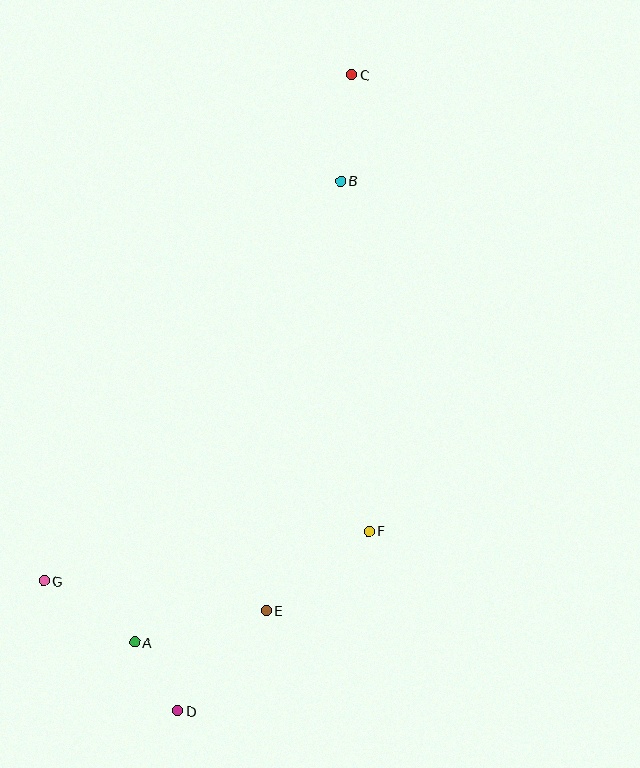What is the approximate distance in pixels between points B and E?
The distance between B and E is approximately 436 pixels.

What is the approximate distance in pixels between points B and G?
The distance between B and G is approximately 498 pixels.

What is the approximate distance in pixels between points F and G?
The distance between F and G is approximately 329 pixels.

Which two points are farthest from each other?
Points C and D are farthest from each other.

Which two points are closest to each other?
Points A and D are closest to each other.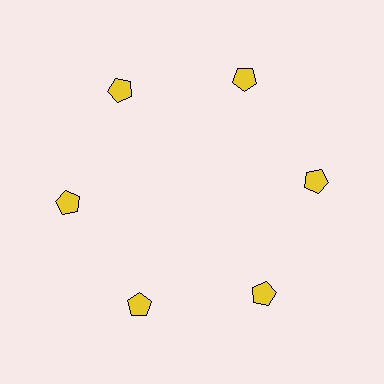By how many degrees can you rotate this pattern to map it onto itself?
The pattern maps onto itself every 60 degrees of rotation.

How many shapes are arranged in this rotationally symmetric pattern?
There are 6 shapes, arranged in 6 groups of 1.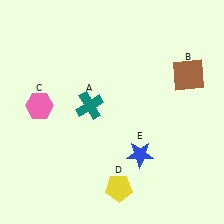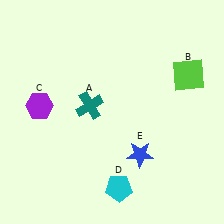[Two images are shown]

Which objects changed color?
B changed from brown to lime. C changed from pink to purple. D changed from yellow to cyan.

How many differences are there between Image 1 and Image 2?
There are 3 differences between the two images.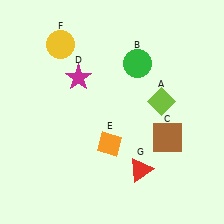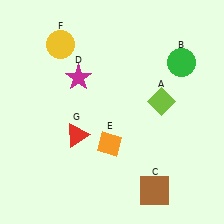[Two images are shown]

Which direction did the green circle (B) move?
The green circle (B) moved right.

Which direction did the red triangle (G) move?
The red triangle (G) moved left.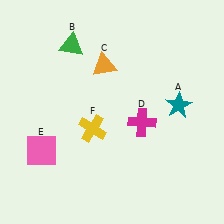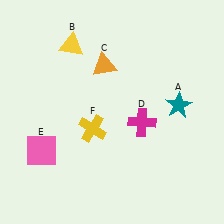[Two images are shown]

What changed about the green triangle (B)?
In Image 1, B is green. In Image 2, it changed to yellow.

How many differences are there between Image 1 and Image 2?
There is 1 difference between the two images.